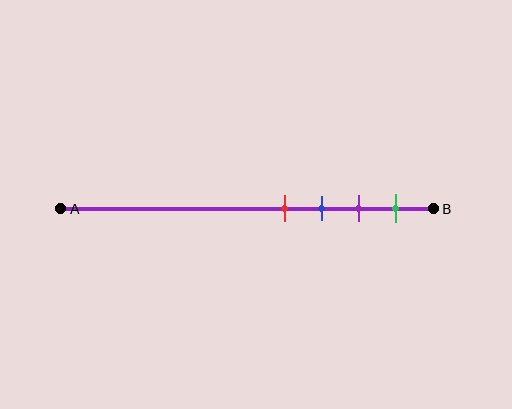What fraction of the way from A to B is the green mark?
The green mark is approximately 90% (0.9) of the way from A to B.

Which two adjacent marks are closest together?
The red and blue marks are the closest adjacent pair.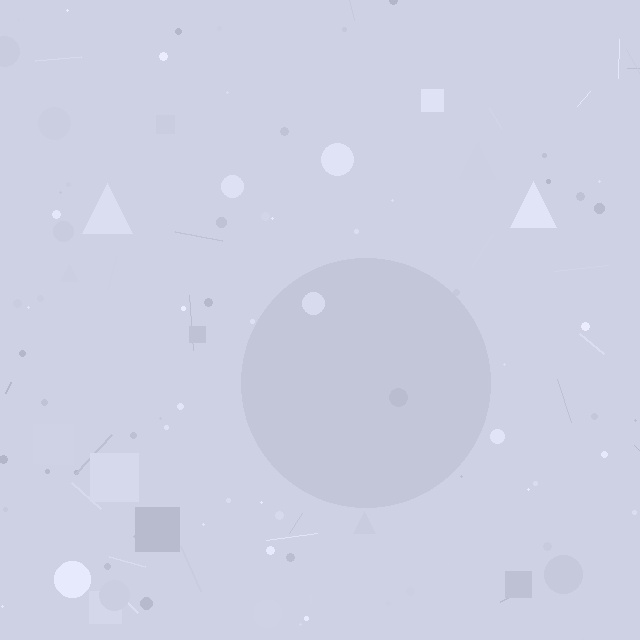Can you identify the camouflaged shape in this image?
The camouflaged shape is a circle.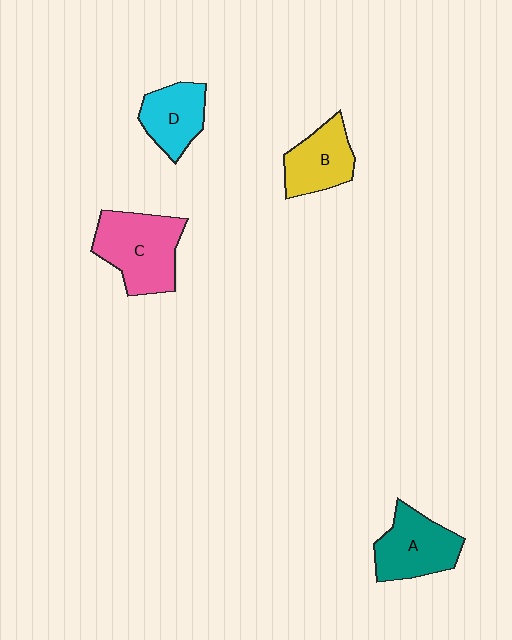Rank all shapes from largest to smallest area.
From largest to smallest: C (pink), A (teal), B (yellow), D (cyan).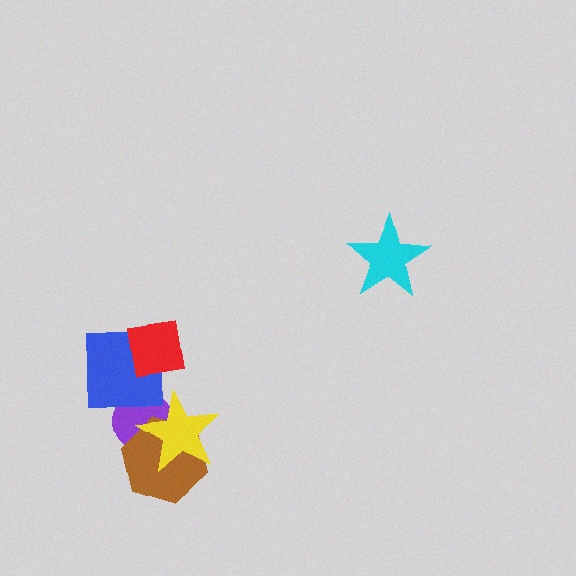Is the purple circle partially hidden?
Yes, it is partially covered by another shape.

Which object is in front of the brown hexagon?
The yellow star is in front of the brown hexagon.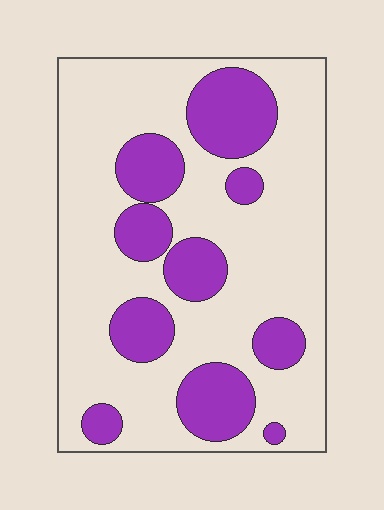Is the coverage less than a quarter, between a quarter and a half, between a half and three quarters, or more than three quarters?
Between a quarter and a half.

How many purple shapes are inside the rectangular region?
10.